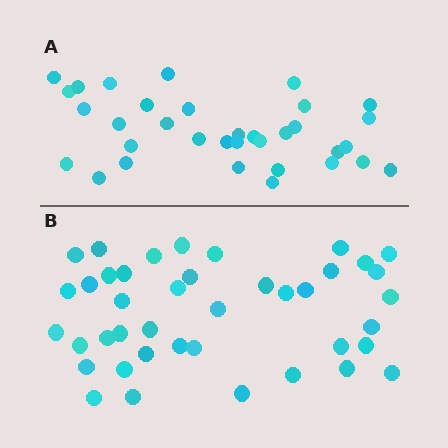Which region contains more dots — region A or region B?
Region B (the bottom region) has more dots.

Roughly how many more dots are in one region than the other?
Region B has roughly 8 or so more dots than region A.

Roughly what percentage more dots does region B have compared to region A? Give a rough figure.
About 20% more.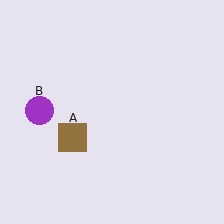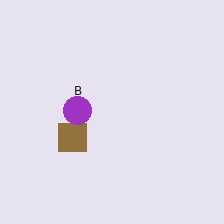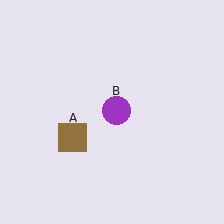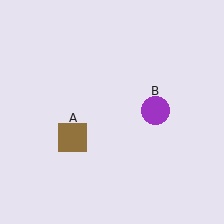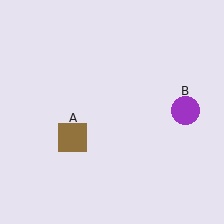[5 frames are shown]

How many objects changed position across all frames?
1 object changed position: purple circle (object B).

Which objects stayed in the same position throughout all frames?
Brown square (object A) remained stationary.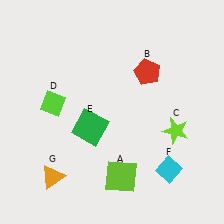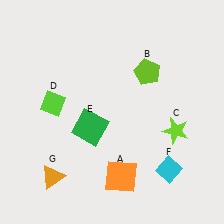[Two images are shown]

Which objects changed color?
A changed from lime to orange. B changed from red to lime.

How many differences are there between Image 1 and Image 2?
There are 2 differences between the two images.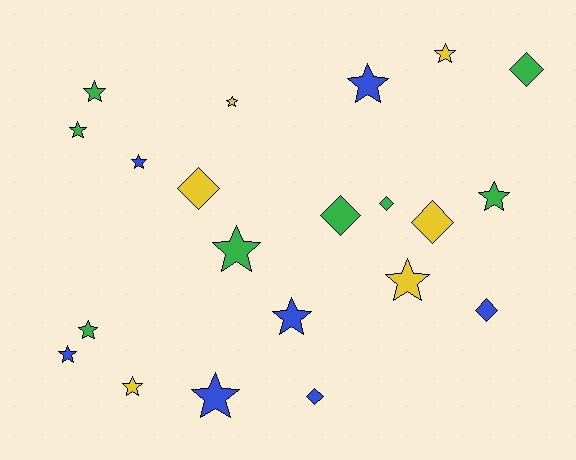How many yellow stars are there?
There are 4 yellow stars.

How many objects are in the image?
There are 21 objects.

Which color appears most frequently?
Green, with 8 objects.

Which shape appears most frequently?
Star, with 14 objects.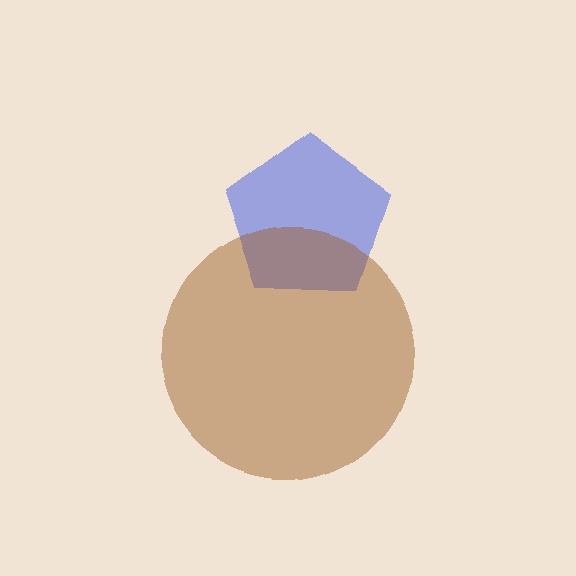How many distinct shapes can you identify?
There are 2 distinct shapes: a blue pentagon, a brown circle.